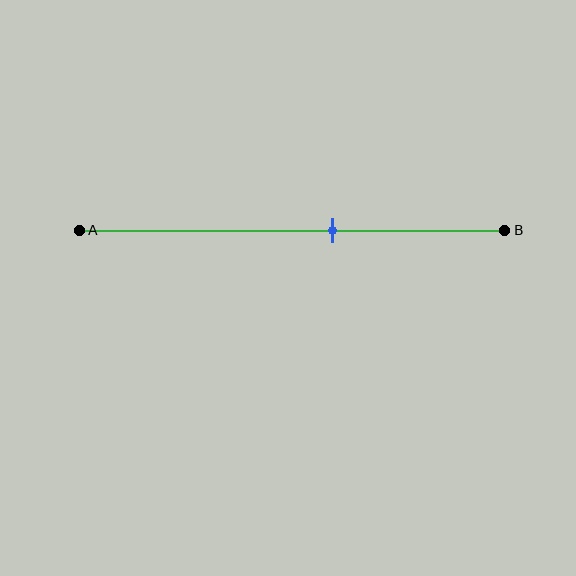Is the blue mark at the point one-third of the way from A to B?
No, the mark is at about 60% from A, not at the 33% one-third point.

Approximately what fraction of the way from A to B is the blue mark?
The blue mark is approximately 60% of the way from A to B.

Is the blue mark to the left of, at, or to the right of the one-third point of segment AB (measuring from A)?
The blue mark is to the right of the one-third point of segment AB.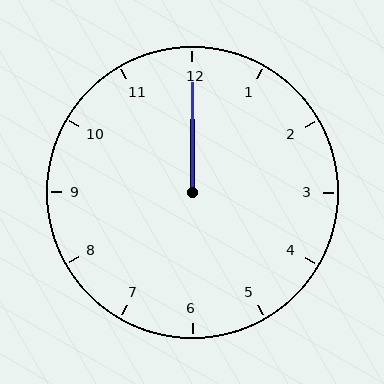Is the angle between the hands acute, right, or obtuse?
It is acute.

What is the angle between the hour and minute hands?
Approximately 0 degrees.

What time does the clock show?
12:00.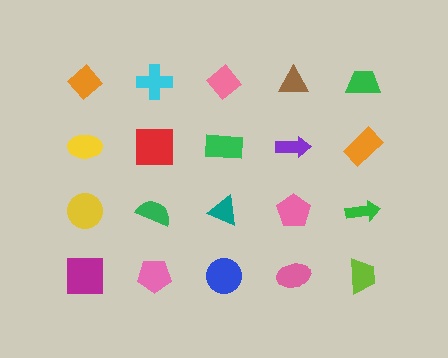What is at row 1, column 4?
A brown triangle.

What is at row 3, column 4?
A pink pentagon.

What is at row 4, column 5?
A lime trapezoid.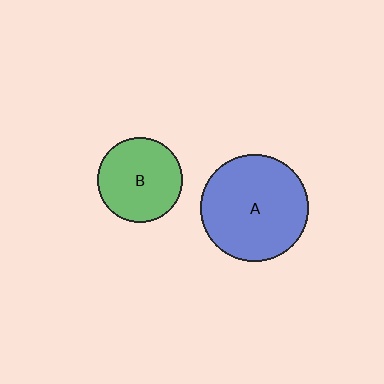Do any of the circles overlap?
No, none of the circles overlap.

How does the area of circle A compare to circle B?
Approximately 1.6 times.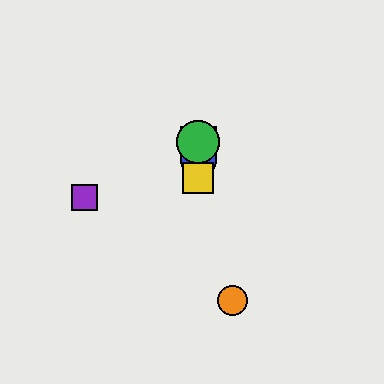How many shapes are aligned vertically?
4 shapes (the red square, the blue circle, the green circle, the yellow square) are aligned vertically.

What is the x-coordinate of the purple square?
The purple square is at x≈84.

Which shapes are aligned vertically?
The red square, the blue circle, the green circle, the yellow square are aligned vertically.